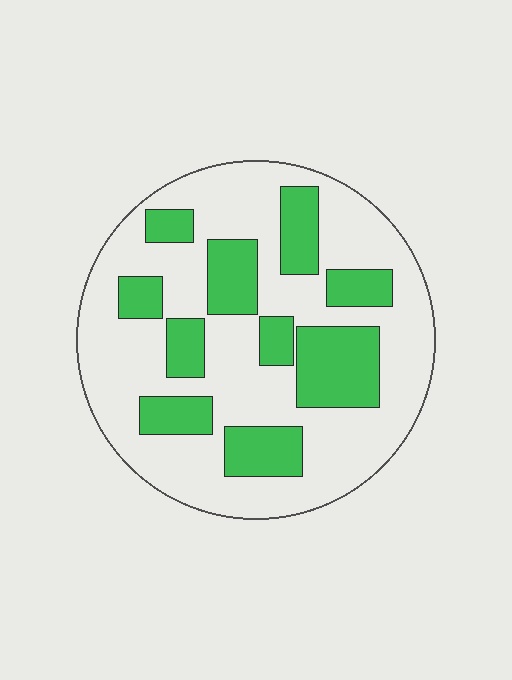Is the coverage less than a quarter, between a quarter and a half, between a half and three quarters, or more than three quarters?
Between a quarter and a half.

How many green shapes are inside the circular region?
10.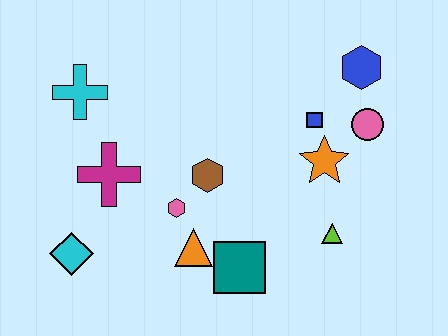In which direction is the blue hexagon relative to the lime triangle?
The blue hexagon is above the lime triangle.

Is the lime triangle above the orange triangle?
Yes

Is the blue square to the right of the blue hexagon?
No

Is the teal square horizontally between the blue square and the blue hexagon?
No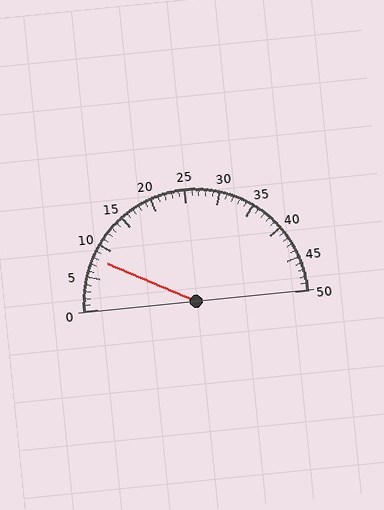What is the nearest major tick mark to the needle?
The nearest major tick mark is 10.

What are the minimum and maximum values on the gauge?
The gauge ranges from 0 to 50.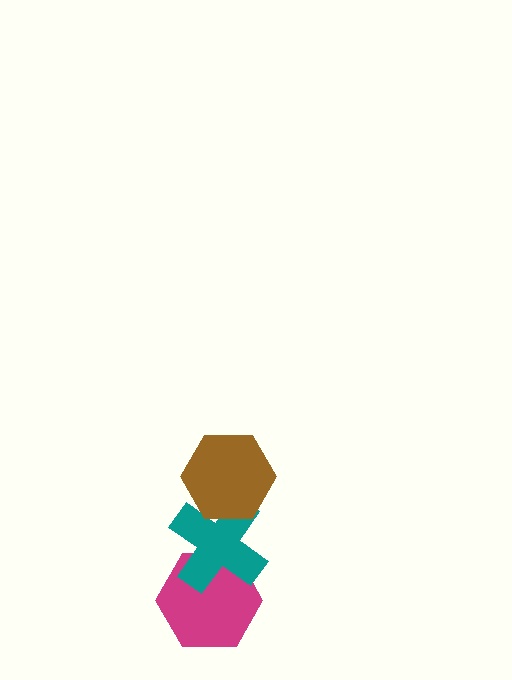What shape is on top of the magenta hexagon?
The teal cross is on top of the magenta hexagon.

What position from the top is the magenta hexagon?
The magenta hexagon is 3rd from the top.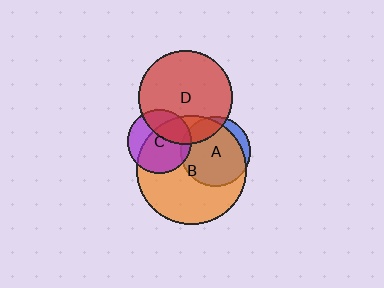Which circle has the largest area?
Circle B (orange).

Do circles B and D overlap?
Yes.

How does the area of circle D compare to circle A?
Approximately 1.8 times.